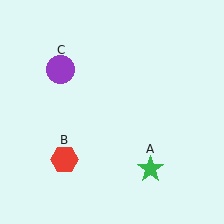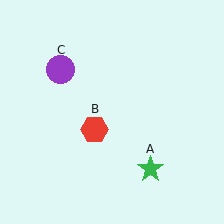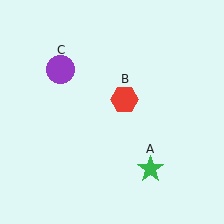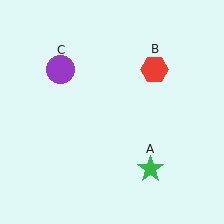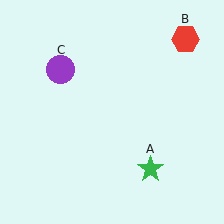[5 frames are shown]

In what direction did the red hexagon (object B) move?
The red hexagon (object B) moved up and to the right.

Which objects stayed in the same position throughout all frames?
Green star (object A) and purple circle (object C) remained stationary.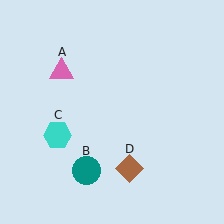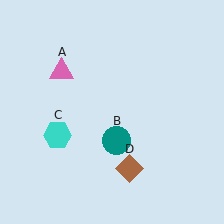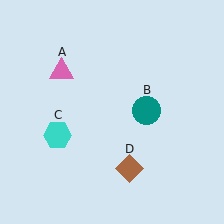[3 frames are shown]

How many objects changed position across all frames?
1 object changed position: teal circle (object B).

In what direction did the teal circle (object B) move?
The teal circle (object B) moved up and to the right.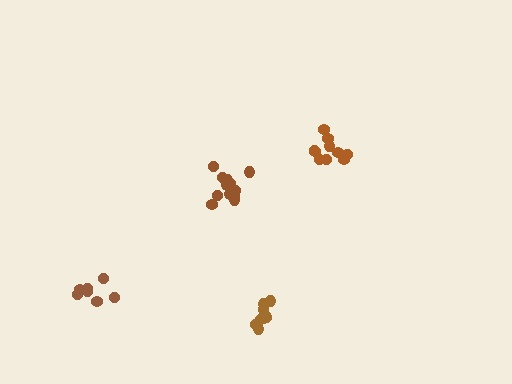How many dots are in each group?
Group 1: 9 dots, Group 2: 7 dots, Group 3: 12 dots, Group 4: 10 dots (38 total).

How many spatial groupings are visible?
There are 4 spatial groupings.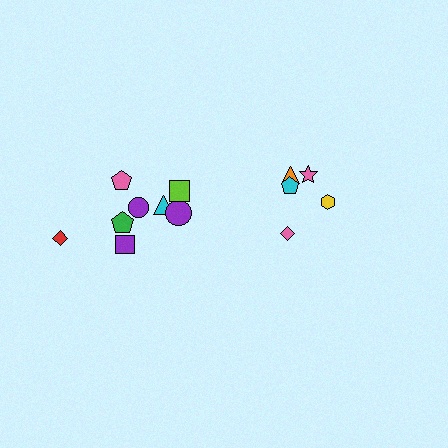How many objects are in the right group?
There are 5 objects.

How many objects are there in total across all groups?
There are 13 objects.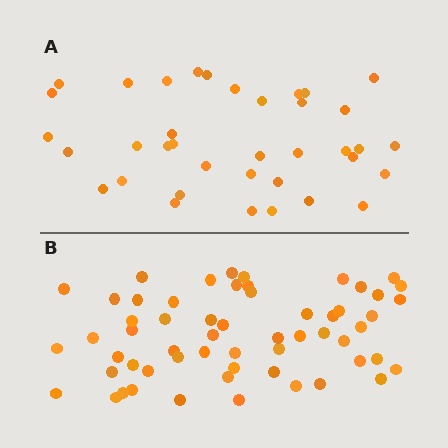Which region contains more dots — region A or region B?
Region B (the bottom region) has more dots.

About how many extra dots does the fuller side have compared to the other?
Region B has approximately 20 more dots than region A.